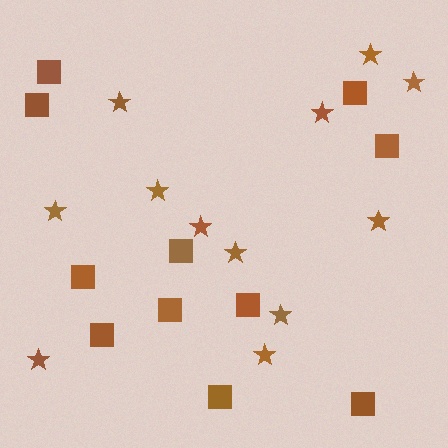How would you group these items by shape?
There are 2 groups: one group of squares (11) and one group of stars (12).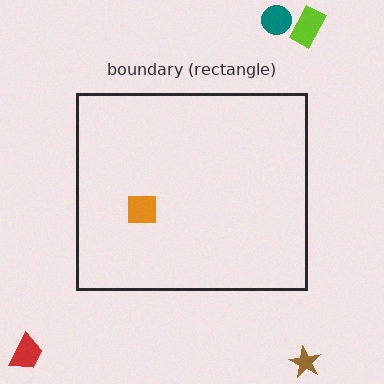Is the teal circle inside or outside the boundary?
Outside.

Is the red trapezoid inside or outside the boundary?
Outside.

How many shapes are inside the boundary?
1 inside, 4 outside.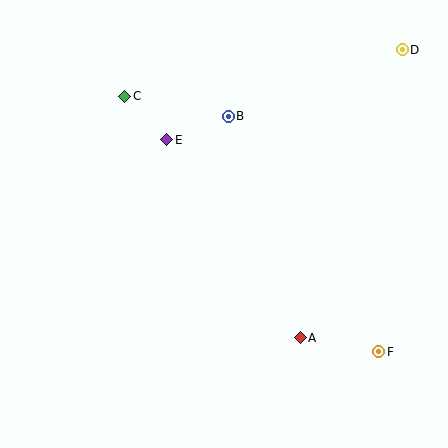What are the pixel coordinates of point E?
Point E is at (167, 140).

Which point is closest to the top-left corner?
Point C is closest to the top-left corner.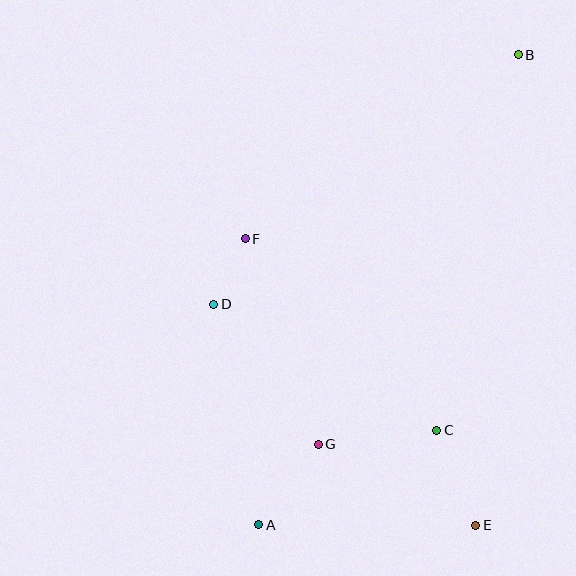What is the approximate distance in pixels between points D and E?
The distance between D and E is approximately 343 pixels.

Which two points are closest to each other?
Points D and F are closest to each other.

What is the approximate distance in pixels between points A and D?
The distance between A and D is approximately 225 pixels.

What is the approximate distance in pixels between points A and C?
The distance between A and C is approximately 202 pixels.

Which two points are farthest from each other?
Points A and B are farthest from each other.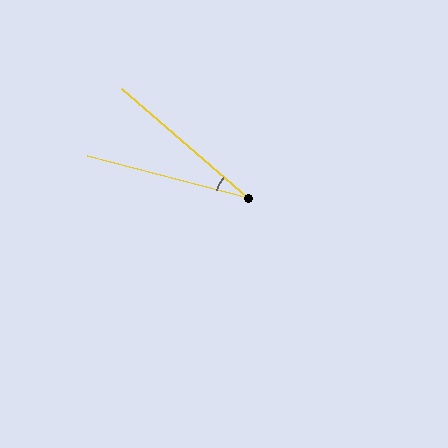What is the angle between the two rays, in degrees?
Approximately 26 degrees.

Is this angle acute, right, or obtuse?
It is acute.